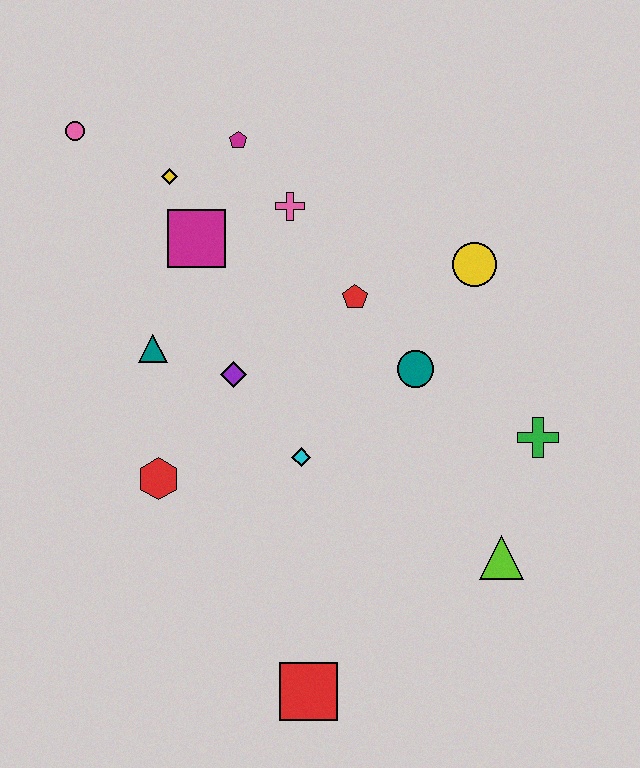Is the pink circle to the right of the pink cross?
No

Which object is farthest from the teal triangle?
The lime triangle is farthest from the teal triangle.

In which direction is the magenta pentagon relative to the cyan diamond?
The magenta pentagon is above the cyan diamond.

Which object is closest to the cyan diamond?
The purple diamond is closest to the cyan diamond.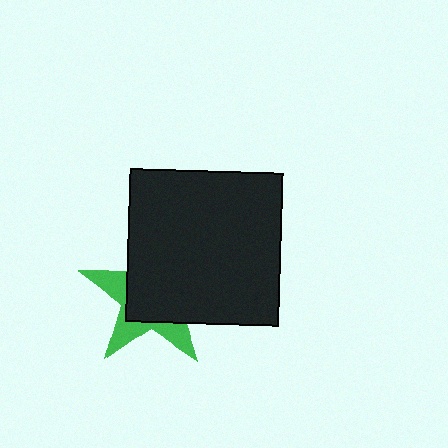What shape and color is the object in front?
The object in front is a black square.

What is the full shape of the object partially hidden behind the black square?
The partially hidden object is a green star.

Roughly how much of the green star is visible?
A small part of it is visible (roughly 35%).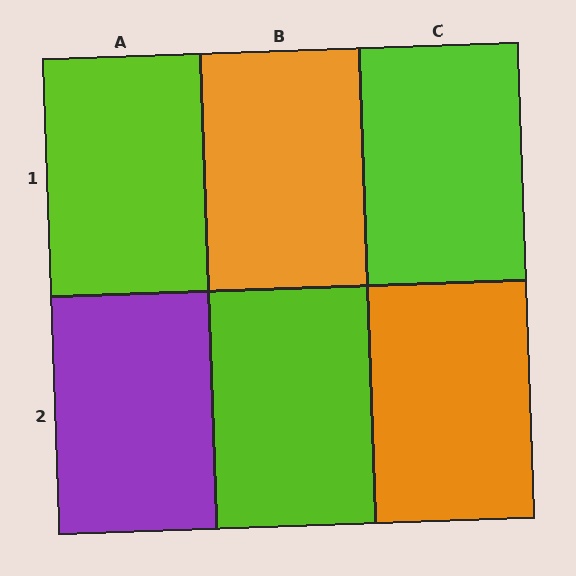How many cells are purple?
1 cell is purple.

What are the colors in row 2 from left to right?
Purple, lime, orange.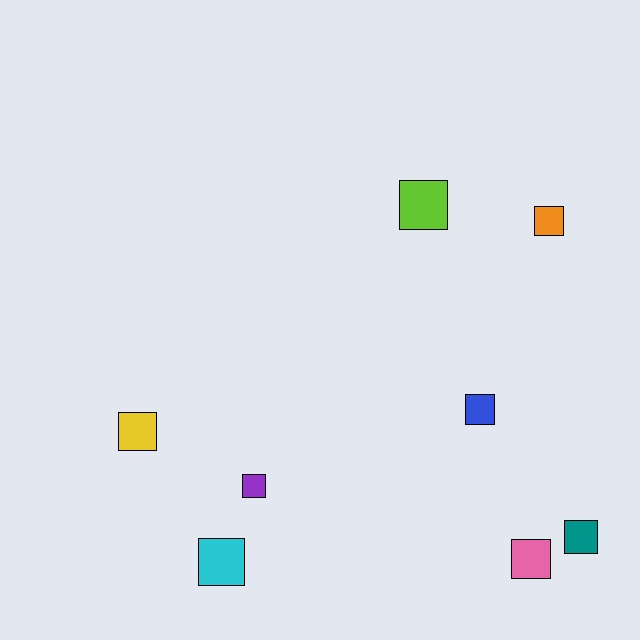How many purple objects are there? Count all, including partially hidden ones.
There is 1 purple object.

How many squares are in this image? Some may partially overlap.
There are 8 squares.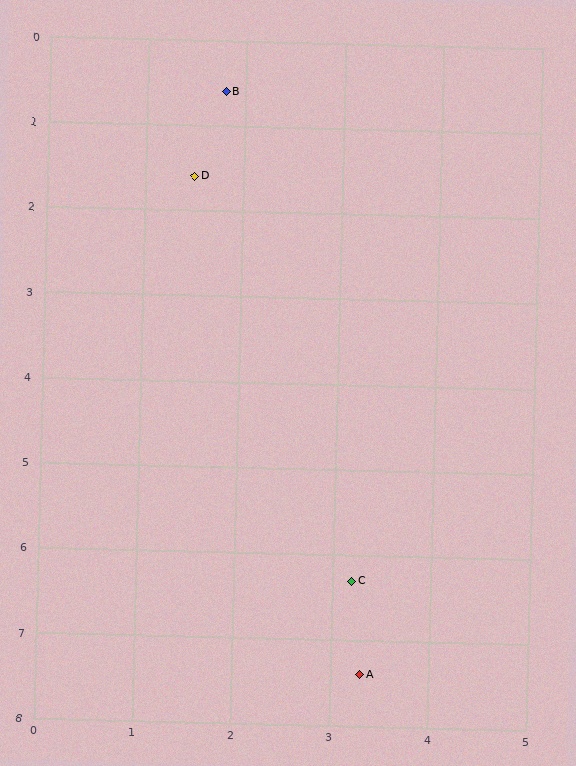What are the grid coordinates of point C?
Point C is at approximately (3.2, 6.3).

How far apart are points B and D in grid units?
Points B and D are about 1.0 grid units apart.